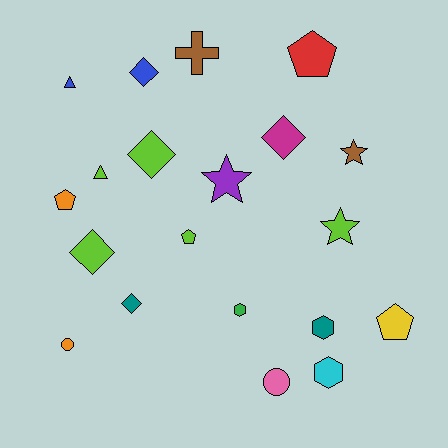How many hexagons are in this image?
There are 3 hexagons.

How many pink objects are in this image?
There is 1 pink object.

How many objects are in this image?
There are 20 objects.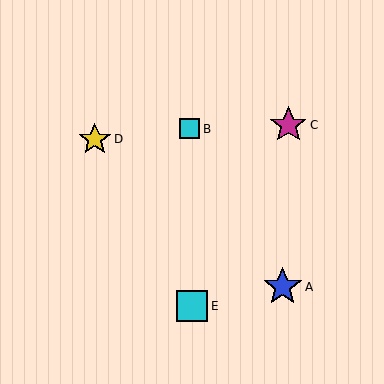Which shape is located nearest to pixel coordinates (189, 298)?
The cyan square (labeled E) at (192, 306) is nearest to that location.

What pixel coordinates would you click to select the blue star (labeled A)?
Click at (283, 287) to select the blue star A.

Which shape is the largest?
The blue star (labeled A) is the largest.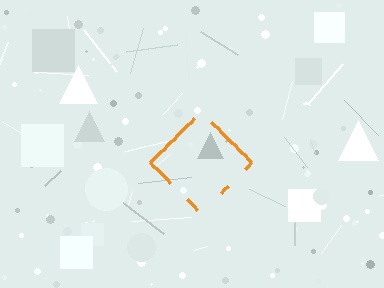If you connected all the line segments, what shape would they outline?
They would outline a diamond.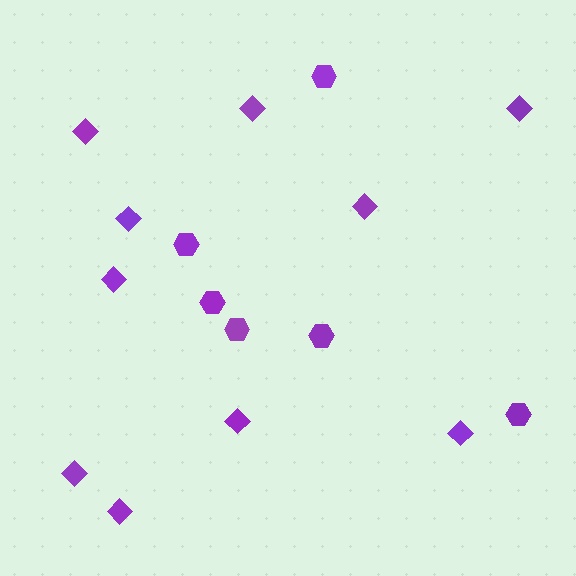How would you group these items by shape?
There are 2 groups: one group of hexagons (6) and one group of diamonds (10).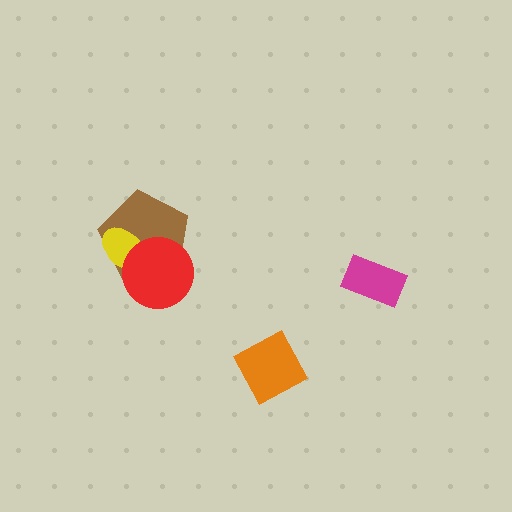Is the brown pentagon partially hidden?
Yes, it is partially covered by another shape.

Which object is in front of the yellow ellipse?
The red circle is in front of the yellow ellipse.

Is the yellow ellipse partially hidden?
Yes, it is partially covered by another shape.